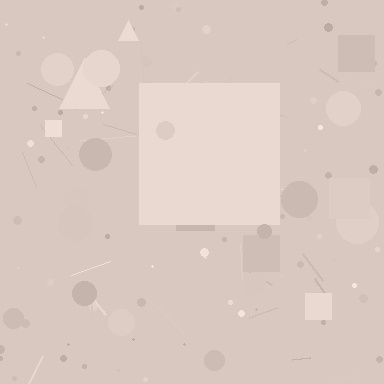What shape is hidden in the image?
A square is hidden in the image.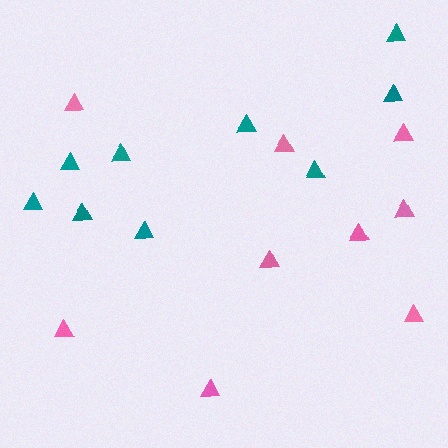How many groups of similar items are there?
There are 2 groups: one group of pink triangles (9) and one group of teal triangles (9).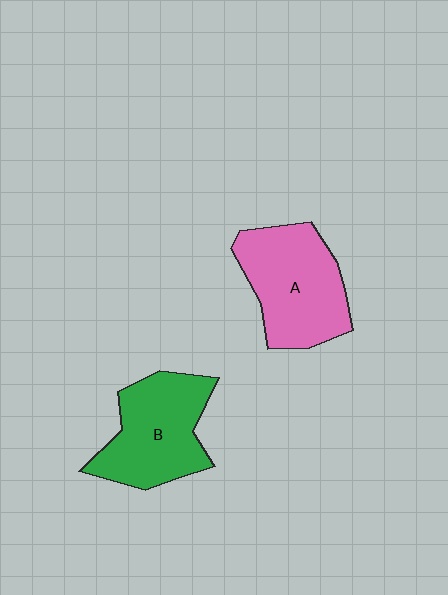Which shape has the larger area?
Shape A (pink).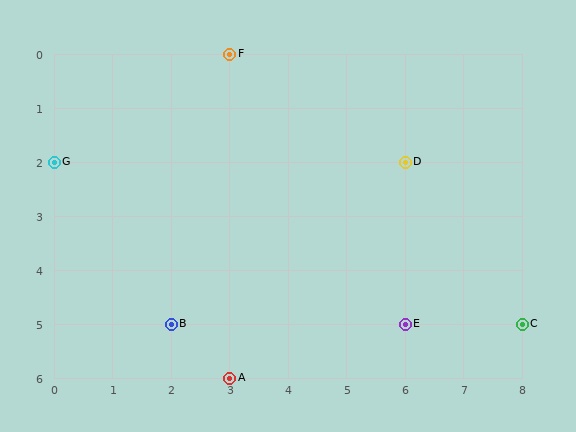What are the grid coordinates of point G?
Point G is at grid coordinates (0, 2).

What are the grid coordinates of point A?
Point A is at grid coordinates (3, 6).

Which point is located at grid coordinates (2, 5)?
Point B is at (2, 5).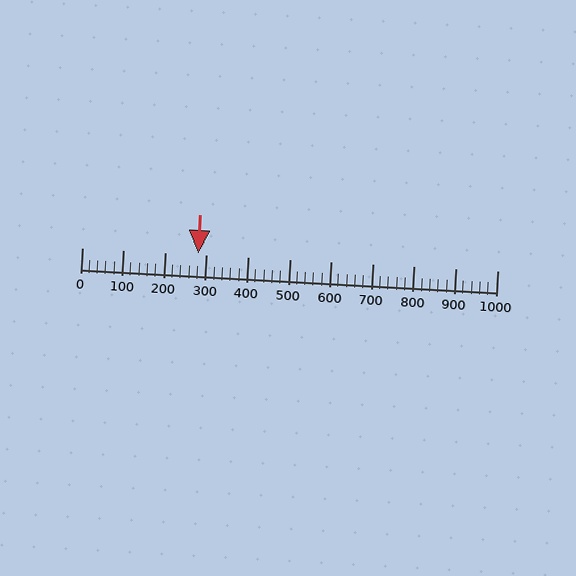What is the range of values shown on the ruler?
The ruler shows values from 0 to 1000.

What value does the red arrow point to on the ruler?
The red arrow points to approximately 280.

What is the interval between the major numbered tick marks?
The major tick marks are spaced 100 units apart.